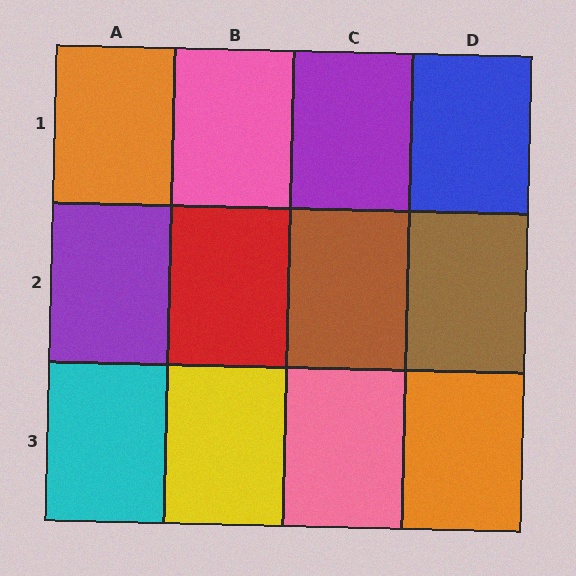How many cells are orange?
2 cells are orange.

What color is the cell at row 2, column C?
Brown.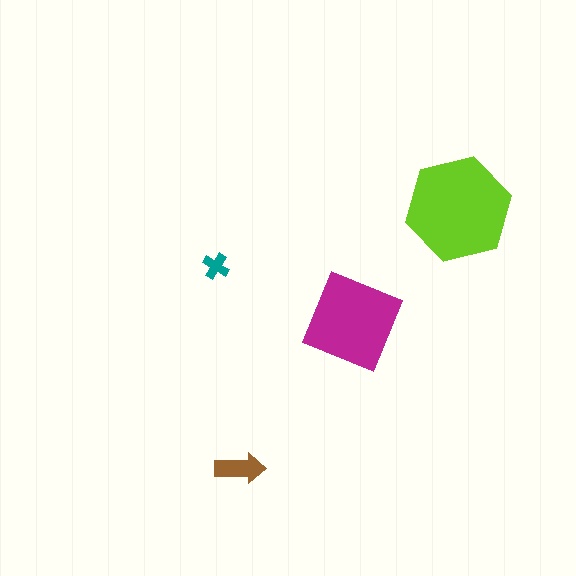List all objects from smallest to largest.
The teal cross, the brown arrow, the magenta diamond, the lime hexagon.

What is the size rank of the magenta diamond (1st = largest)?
2nd.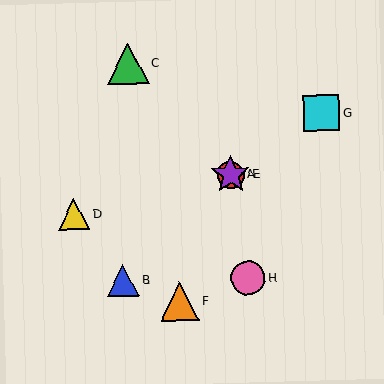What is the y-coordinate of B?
Object B is at y≈281.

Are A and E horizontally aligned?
Yes, both are at y≈175.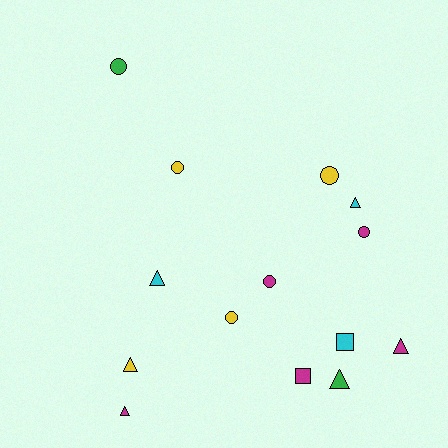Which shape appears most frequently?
Triangle, with 6 objects.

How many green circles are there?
There is 1 green circle.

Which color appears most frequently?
Magenta, with 5 objects.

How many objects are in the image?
There are 14 objects.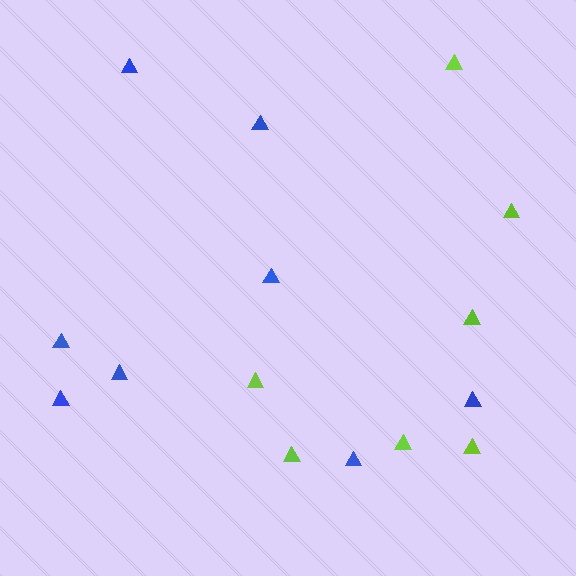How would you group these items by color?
There are 2 groups: one group of lime triangles (7) and one group of blue triangles (8).